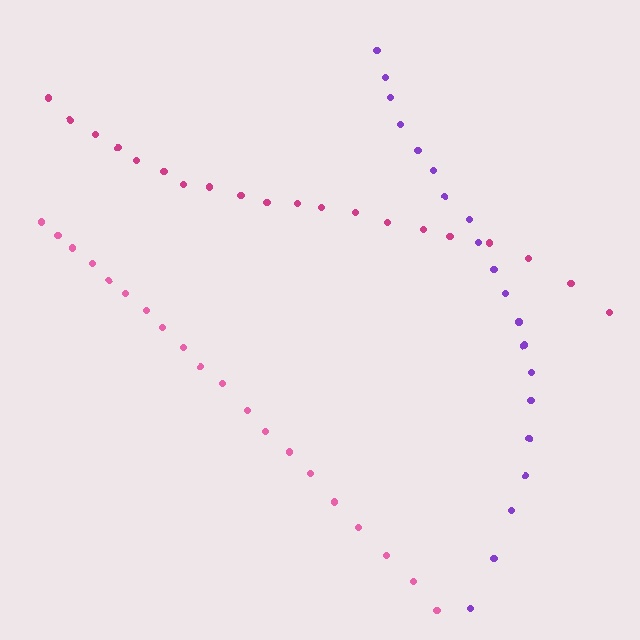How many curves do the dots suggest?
There are 3 distinct paths.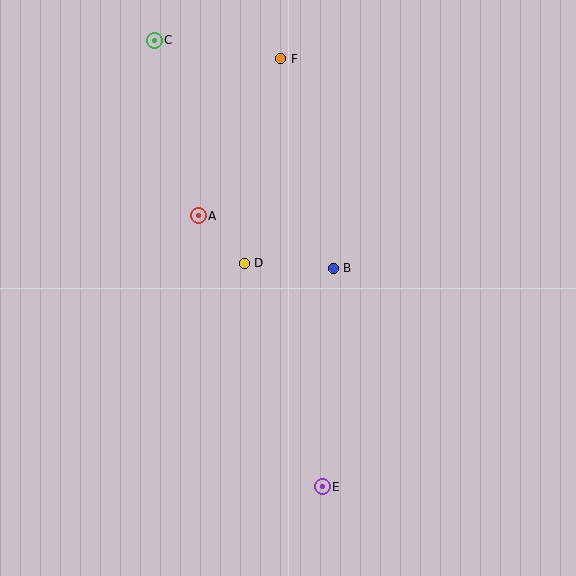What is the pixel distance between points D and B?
The distance between D and B is 89 pixels.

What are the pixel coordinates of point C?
Point C is at (154, 40).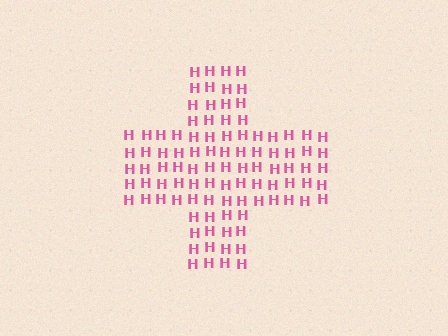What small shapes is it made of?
It is made of small letter H's.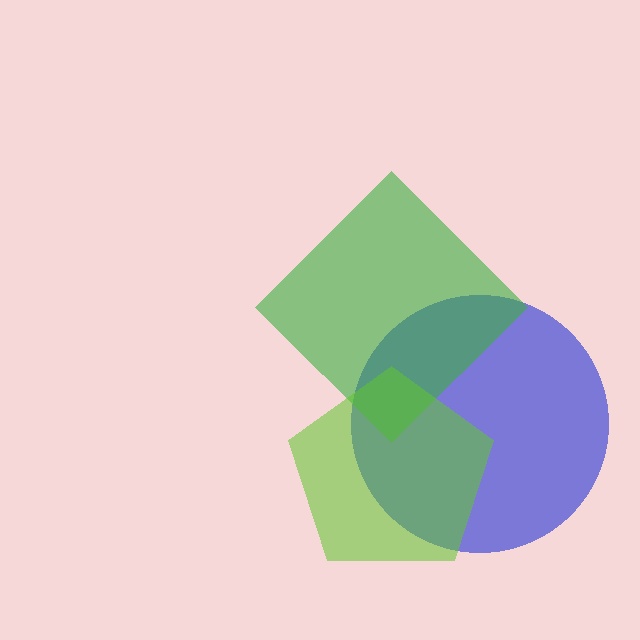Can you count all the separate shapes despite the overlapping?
Yes, there are 3 separate shapes.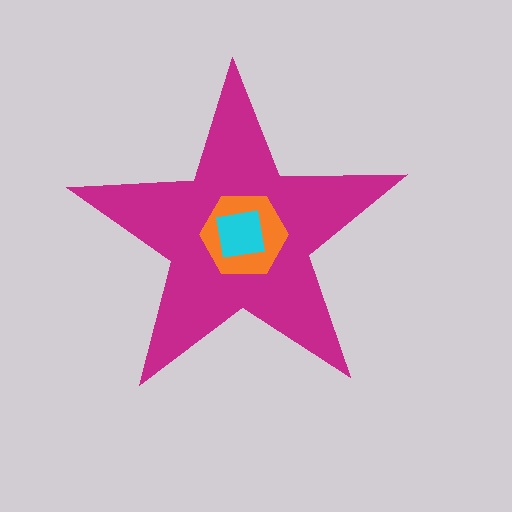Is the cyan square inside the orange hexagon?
Yes.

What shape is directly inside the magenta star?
The orange hexagon.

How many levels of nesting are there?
3.